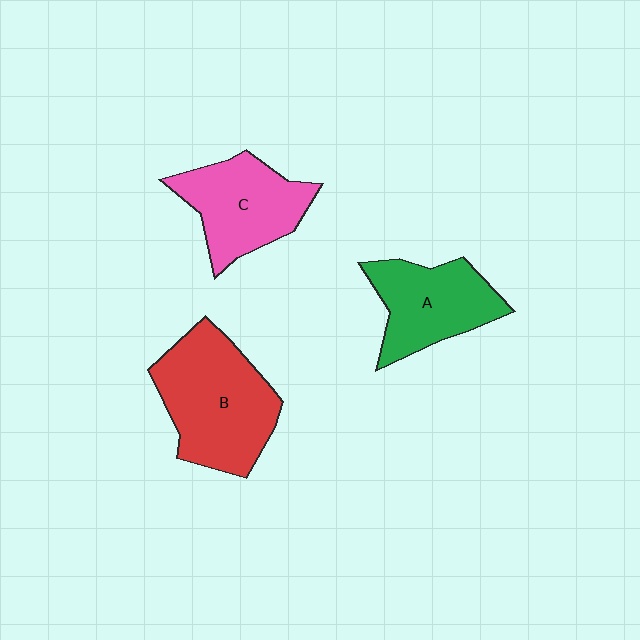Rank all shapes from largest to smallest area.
From largest to smallest: B (red), C (pink), A (green).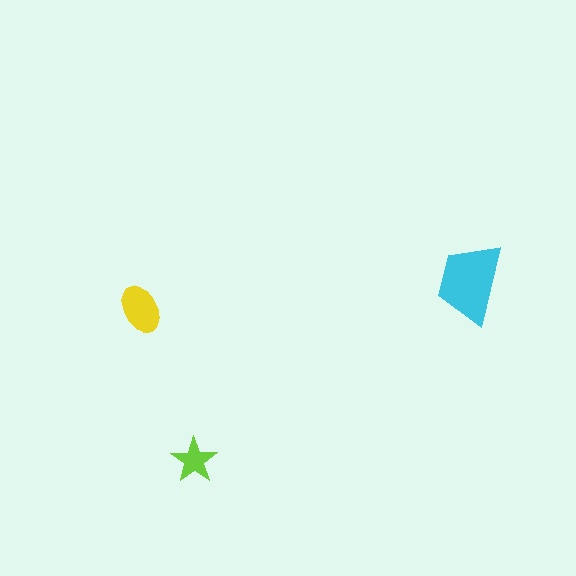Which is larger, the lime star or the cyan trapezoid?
The cyan trapezoid.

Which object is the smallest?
The lime star.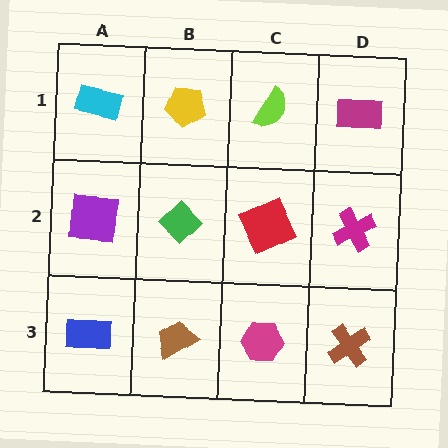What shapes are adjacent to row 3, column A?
A purple square (row 2, column A), a brown trapezoid (row 3, column B).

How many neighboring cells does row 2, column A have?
3.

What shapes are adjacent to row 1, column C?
A red square (row 2, column C), a yellow pentagon (row 1, column B), a magenta rectangle (row 1, column D).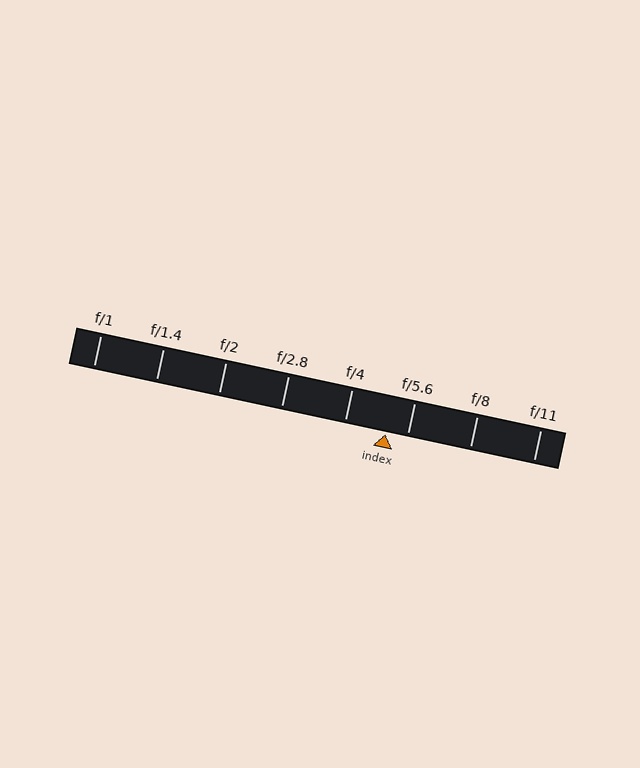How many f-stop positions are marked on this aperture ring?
There are 8 f-stop positions marked.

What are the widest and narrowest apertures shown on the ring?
The widest aperture shown is f/1 and the narrowest is f/11.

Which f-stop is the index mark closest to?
The index mark is closest to f/5.6.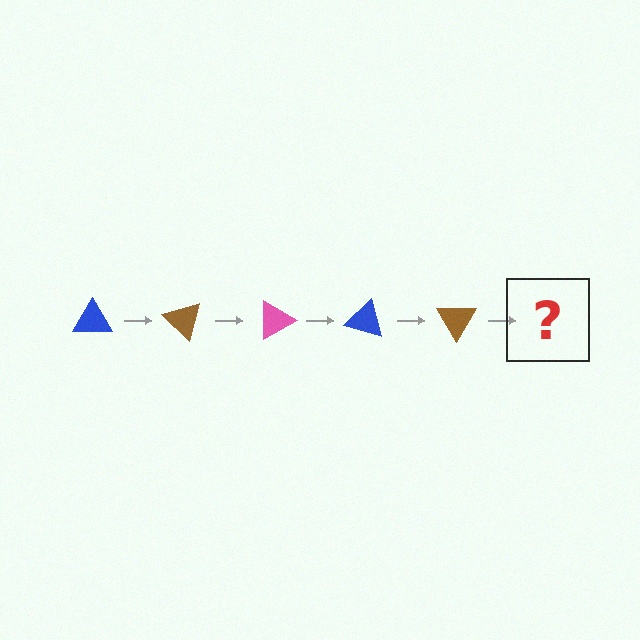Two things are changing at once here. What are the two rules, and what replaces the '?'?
The two rules are that it rotates 45 degrees each step and the color cycles through blue, brown, and pink. The '?' should be a pink triangle, rotated 225 degrees from the start.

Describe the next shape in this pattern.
It should be a pink triangle, rotated 225 degrees from the start.